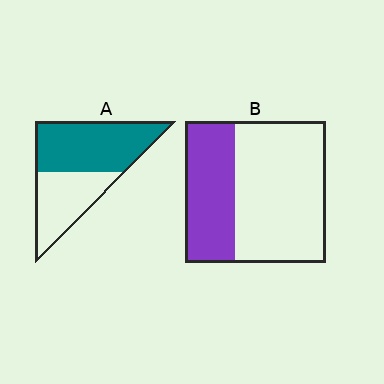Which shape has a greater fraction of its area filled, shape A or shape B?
Shape A.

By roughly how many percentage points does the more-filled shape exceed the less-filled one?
By roughly 25 percentage points (A over B).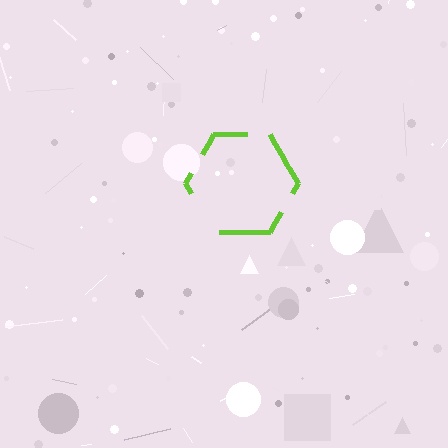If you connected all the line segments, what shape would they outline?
They would outline a hexagon.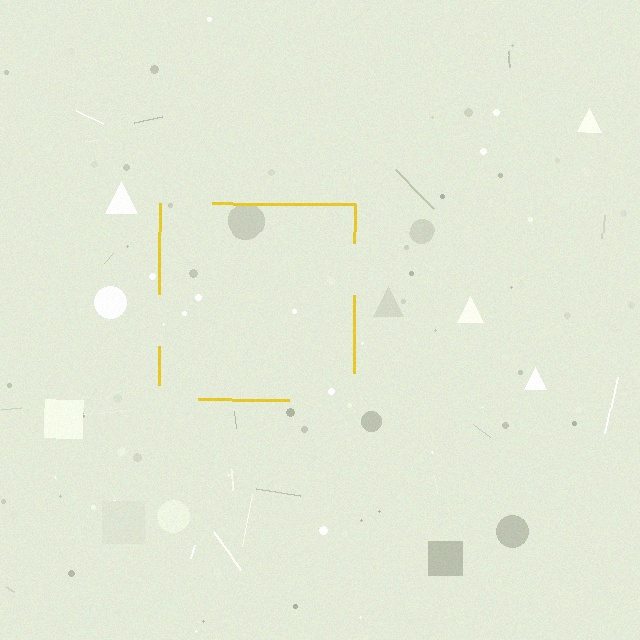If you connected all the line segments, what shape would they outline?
They would outline a square.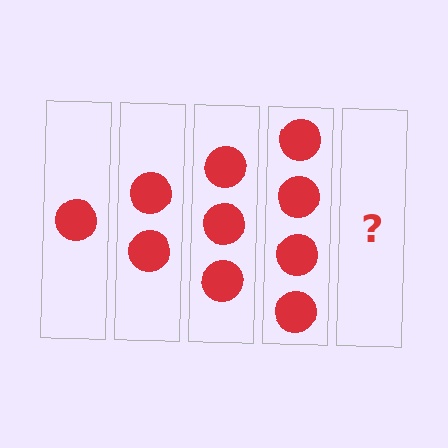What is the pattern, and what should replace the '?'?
The pattern is that each step adds one more circle. The '?' should be 5 circles.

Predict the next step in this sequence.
The next step is 5 circles.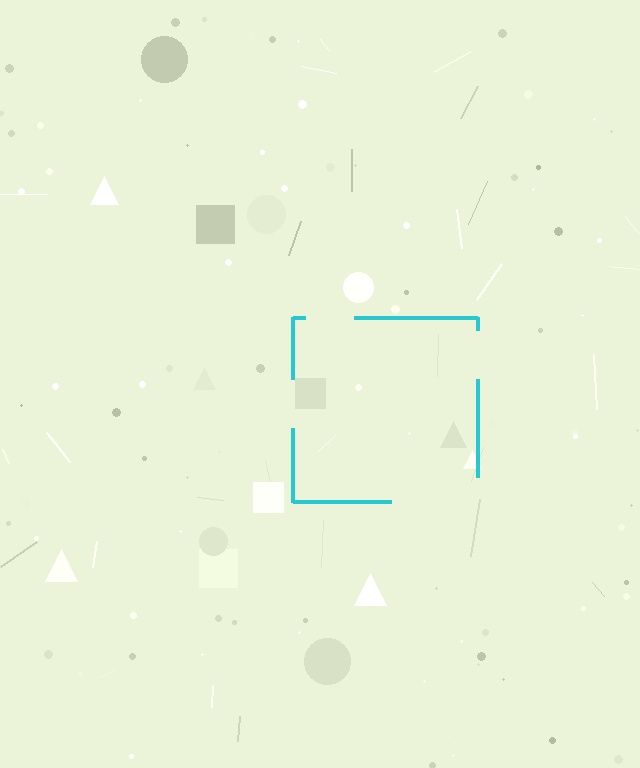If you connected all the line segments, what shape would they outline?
They would outline a square.